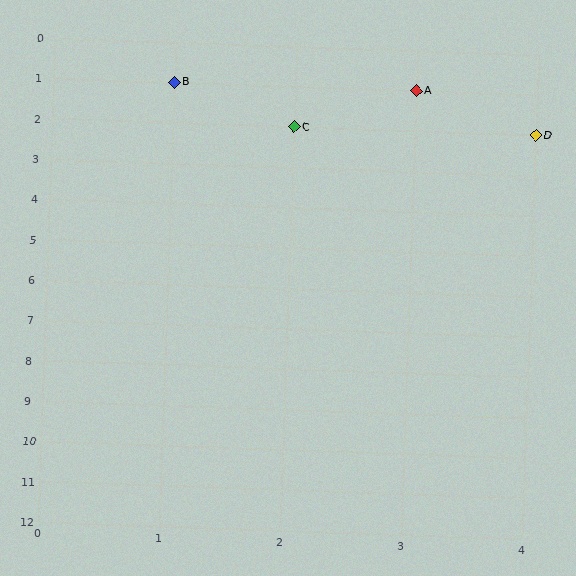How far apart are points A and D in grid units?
Points A and D are 1 column and 1 row apart (about 1.4 grid units diagonally).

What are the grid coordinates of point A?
Point A is at grid coordinates (3, 1).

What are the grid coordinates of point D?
Point D is at grid coordinates (4, 2).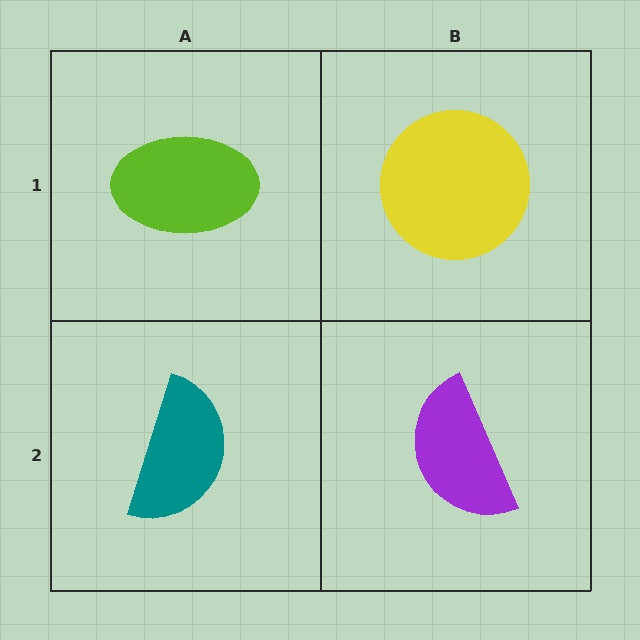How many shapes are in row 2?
2 shapes.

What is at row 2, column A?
A teal semicircle.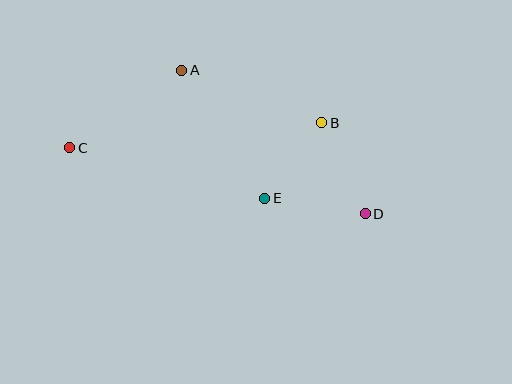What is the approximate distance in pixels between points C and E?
The distance between C and E is approximately 201 pixels.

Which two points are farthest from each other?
Points C and D are farthest from each other.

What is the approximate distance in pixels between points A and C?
The distance between A and C is approximately 136 pixels.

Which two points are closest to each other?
Points B and E are closest to each other.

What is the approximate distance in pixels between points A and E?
The distance between A and E is approximately 153 pixels.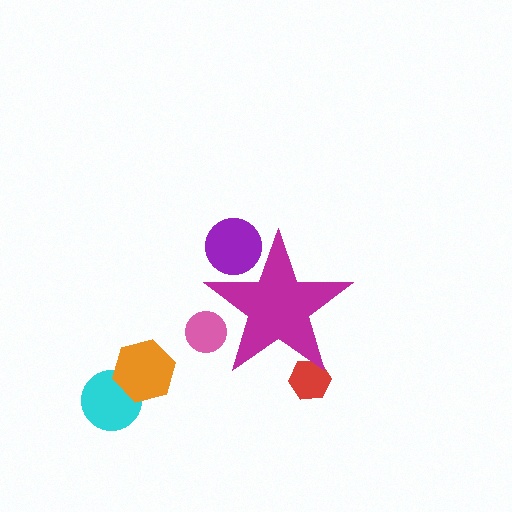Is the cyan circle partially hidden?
No, the cyan circle is fully visible.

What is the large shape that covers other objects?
A magenta star.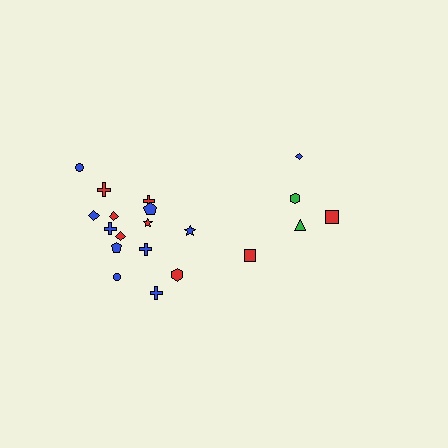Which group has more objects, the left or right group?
The left group.